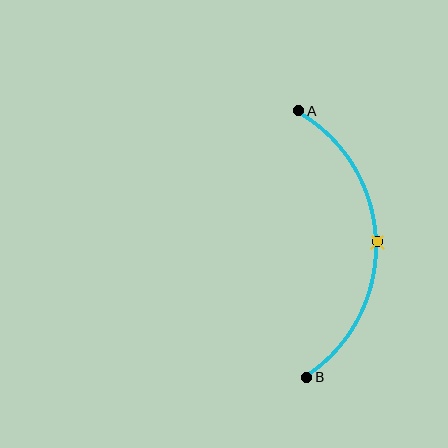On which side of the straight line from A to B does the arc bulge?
The arc bulges to the right of the straight line connecting A and B.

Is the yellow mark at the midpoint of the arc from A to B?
Yes. The yellow mark lies on the arc at equal arc-length from both A and B — it is the arc midpoint.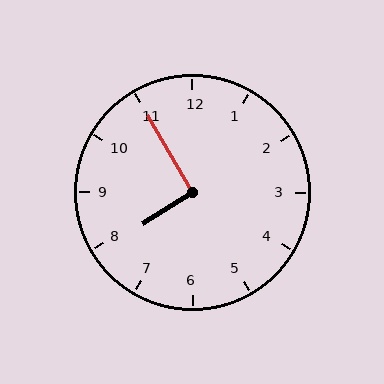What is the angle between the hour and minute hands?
Approximately 92 degrees.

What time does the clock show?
7:55.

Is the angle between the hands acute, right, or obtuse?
It is right.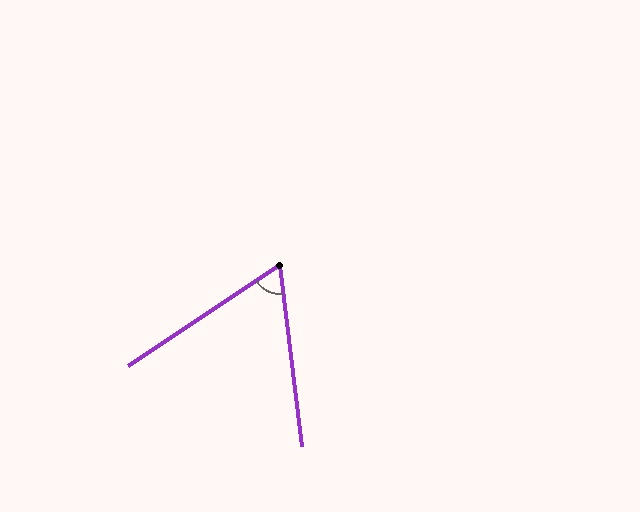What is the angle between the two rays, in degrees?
Approximately 63 degrees.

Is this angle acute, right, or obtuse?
It is acute.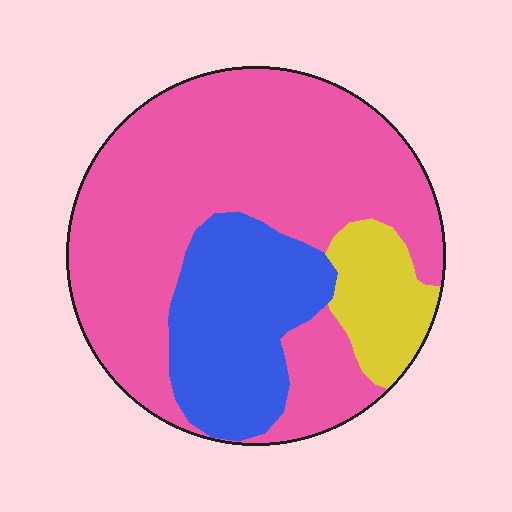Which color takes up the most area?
Pink, at roughly 65%.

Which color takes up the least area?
Yellow, at roughly 10%.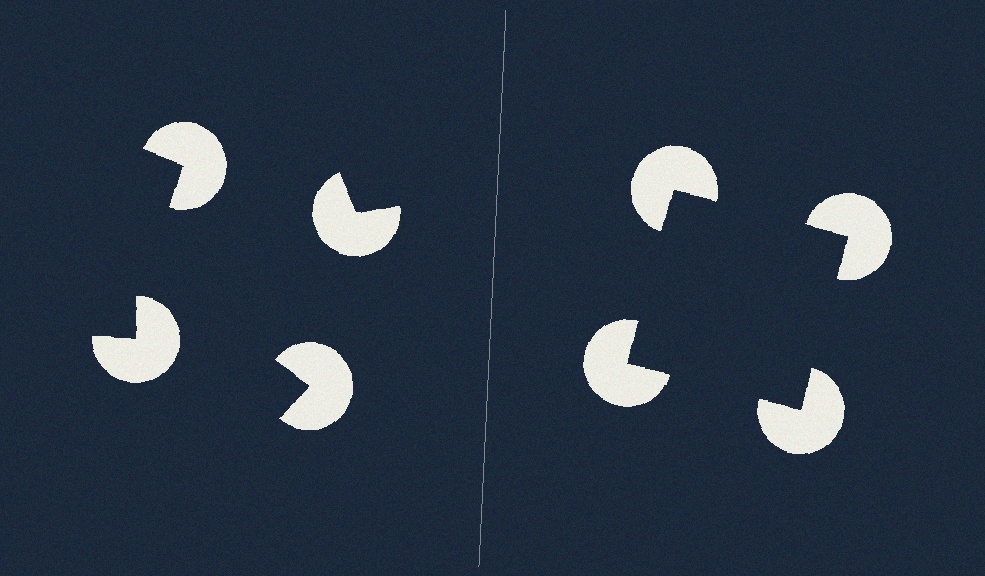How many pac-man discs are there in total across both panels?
8 — 4 on each side.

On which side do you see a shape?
An illusory square appears on the right side. On the left side the wedge cuts are rotated, so no coherent shape forms.